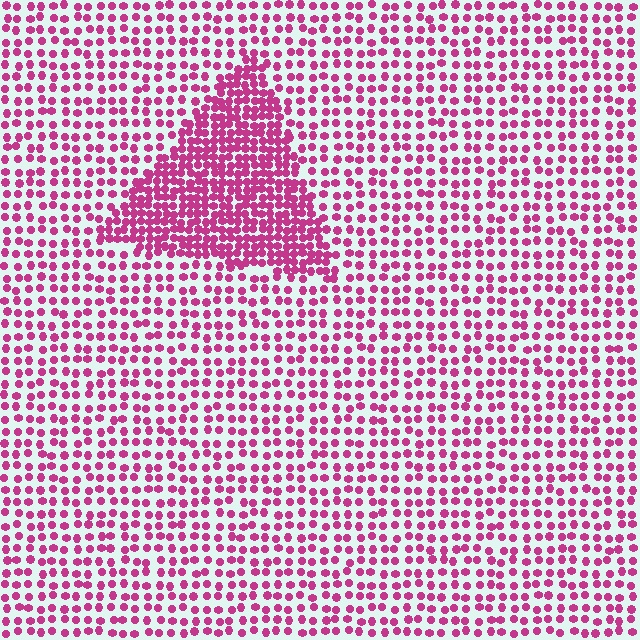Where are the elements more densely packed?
The elements are more densely packed inside the triangle boundary.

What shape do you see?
I see a triangle.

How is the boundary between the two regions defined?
The boundary is defined by a change in element density (approximately 2.1x ratio). All elements are the same color, size, and shape.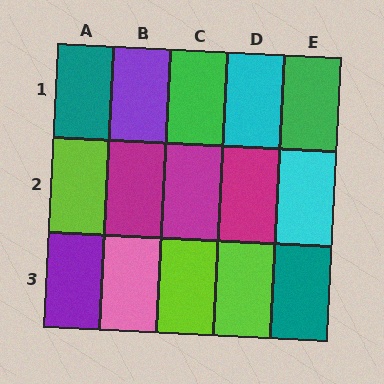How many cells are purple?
2 cells are purple.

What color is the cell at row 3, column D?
Lime.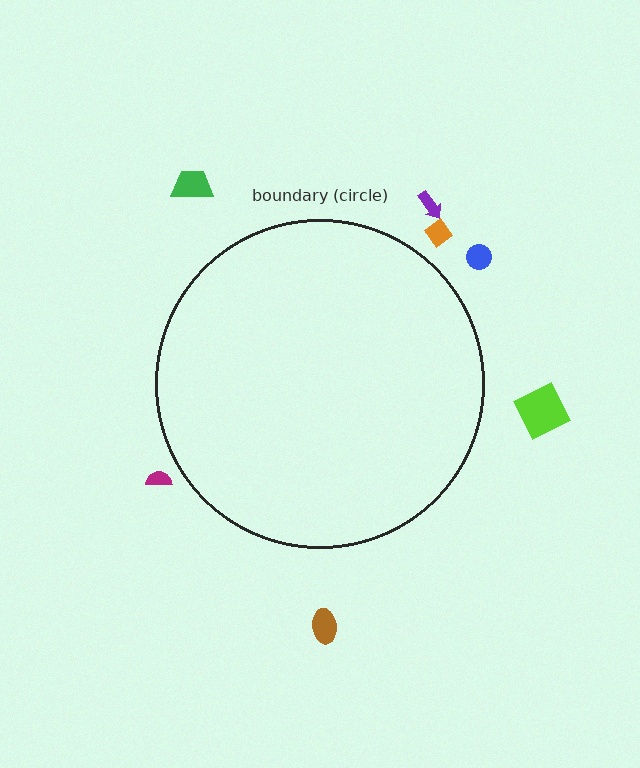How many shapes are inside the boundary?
0 inside, 7 outside.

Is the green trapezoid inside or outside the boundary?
Outside.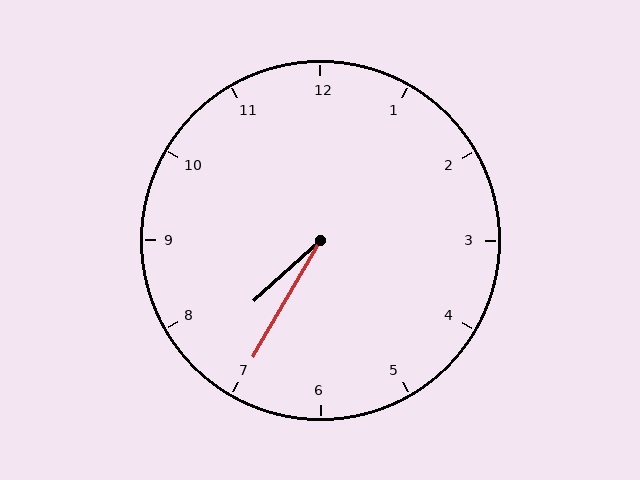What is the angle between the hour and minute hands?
Approximately 18 degrees.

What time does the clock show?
7:35.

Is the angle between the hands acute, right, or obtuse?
It is acute.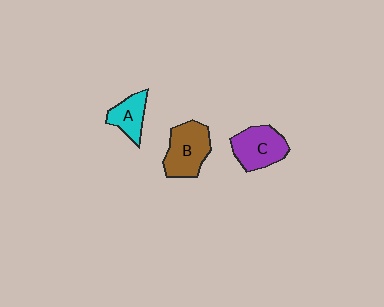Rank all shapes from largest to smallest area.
From largest to smallest: B (brown), C (purple), A (cyan).